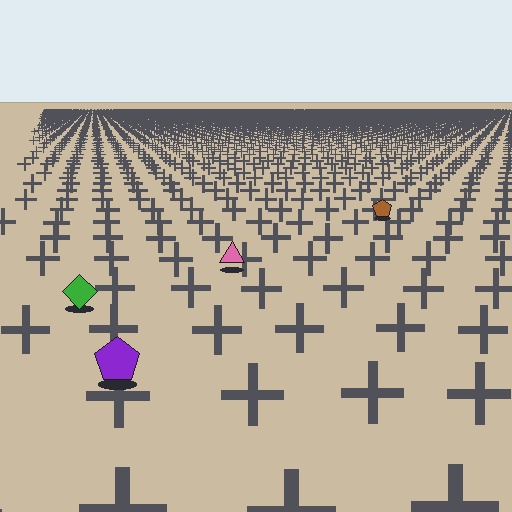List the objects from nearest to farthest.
From nearest to farthest: the purple pentagon, the green diamond, the pink triangle, the brown pentagon.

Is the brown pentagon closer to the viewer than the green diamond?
No. The green diamond is closer — you can tell from the texture gradient: the ground texture is coarser near it.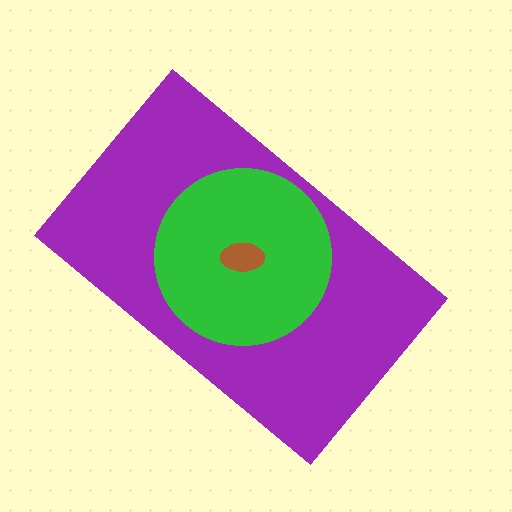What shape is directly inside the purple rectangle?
The green circle.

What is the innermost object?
The brown ellipse.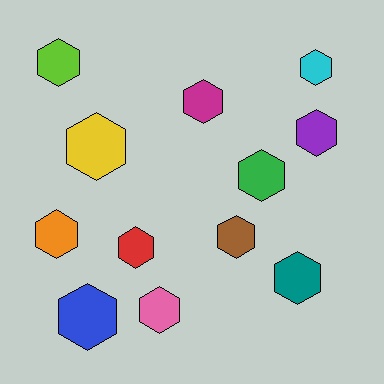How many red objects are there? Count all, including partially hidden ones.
There is 1 red object.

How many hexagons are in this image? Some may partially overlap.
There are 12 hexagons.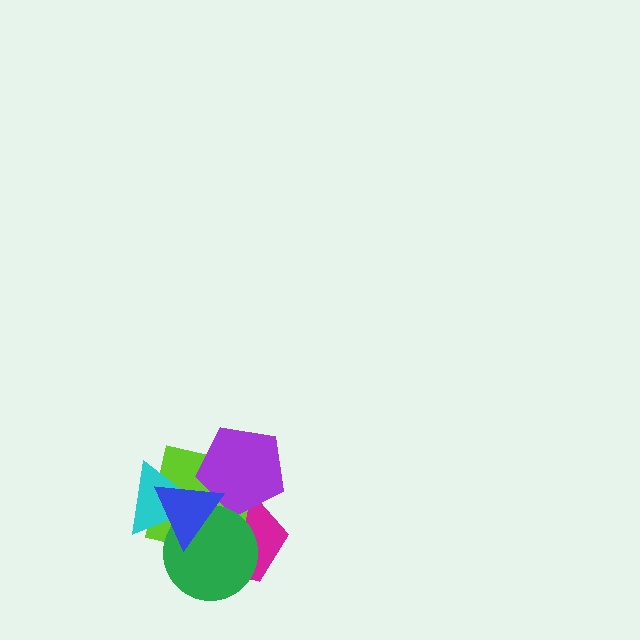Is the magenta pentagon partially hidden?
Yes, it is partially covered by another shape.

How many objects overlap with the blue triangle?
5 objects overlap with the blue triangle.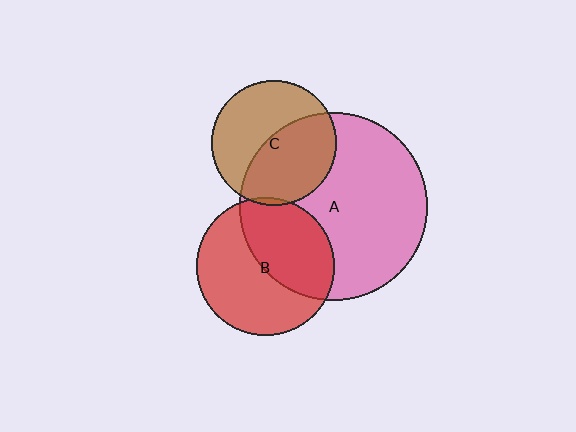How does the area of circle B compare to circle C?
Approximately 1.2 times.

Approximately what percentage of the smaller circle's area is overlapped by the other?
Approximately 5%.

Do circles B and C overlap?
Yes.